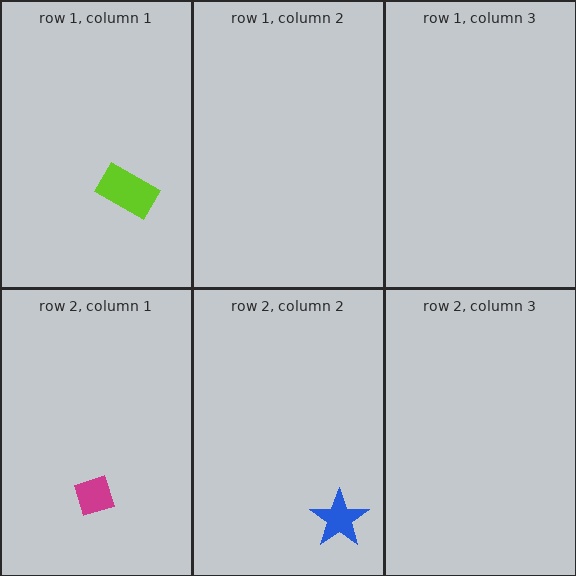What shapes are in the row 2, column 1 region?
The magenta diamond.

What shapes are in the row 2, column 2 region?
The blue star.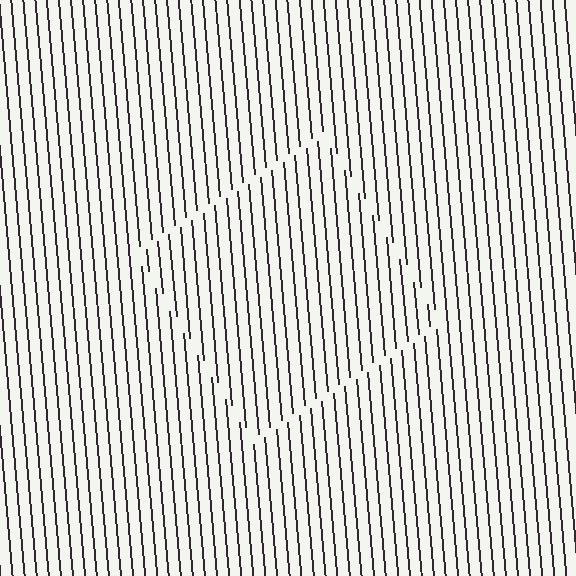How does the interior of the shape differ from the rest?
The interior of the shape contains the same grating, shifted by half a period — the contour is defined by the phase discontinuity where line-ends from the inner and outer gratings abut.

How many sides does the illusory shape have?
4 sides — the line-ends trace a square.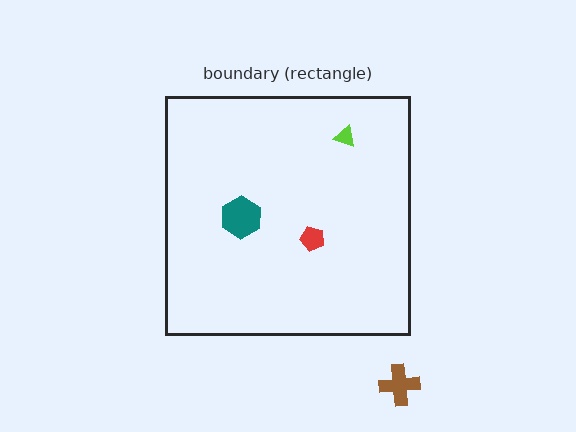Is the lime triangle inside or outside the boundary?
Inside.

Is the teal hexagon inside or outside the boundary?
Inside.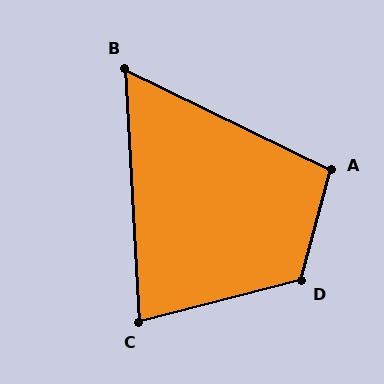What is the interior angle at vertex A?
Approximately 101 degrees (obtuse).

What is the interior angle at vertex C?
Approximately 79 degrees (acute).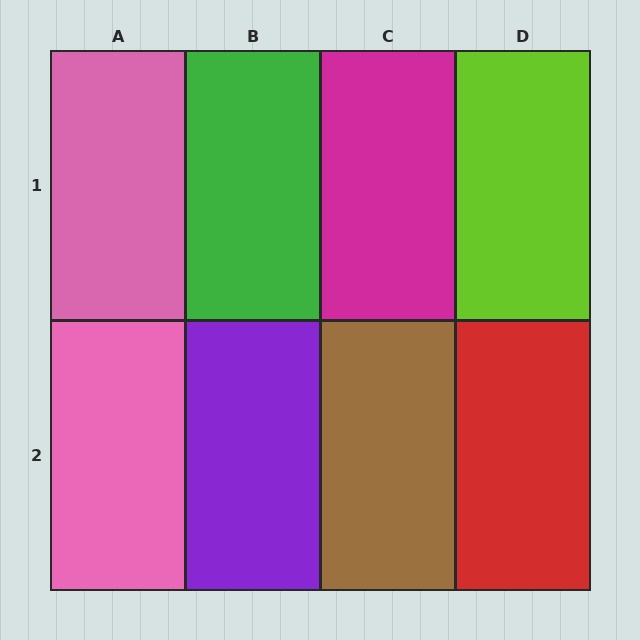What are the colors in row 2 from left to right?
Pink, purple, brown, red.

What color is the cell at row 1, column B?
Green.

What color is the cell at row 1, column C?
Magenta.